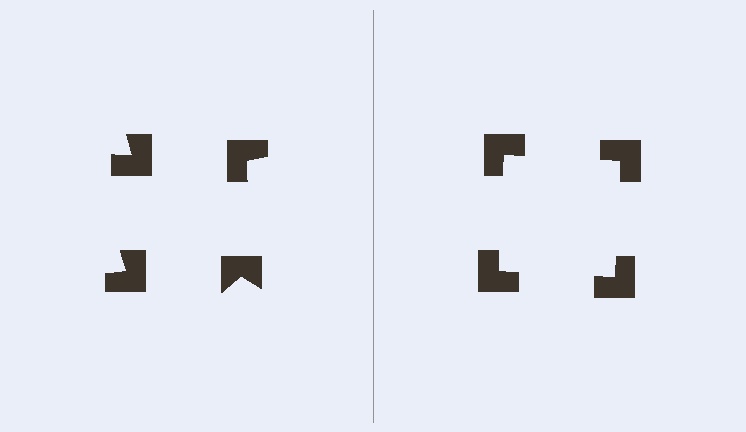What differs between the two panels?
The notched squares are positioned identically on both sides; only the wedge orientations differ. On the right they align to a square; on the left they are misaligned.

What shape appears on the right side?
An illusory square.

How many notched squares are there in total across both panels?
8 — 4 on each side.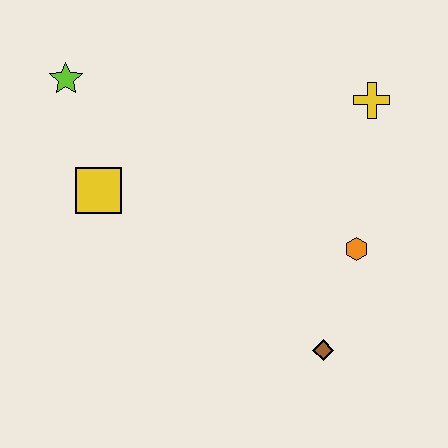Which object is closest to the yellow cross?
The orange hexagon is closest to the yellow cross.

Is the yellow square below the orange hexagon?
No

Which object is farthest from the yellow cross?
The lime star is farthest from the yellow cross.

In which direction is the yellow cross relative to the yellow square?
The yellow cross is to the right of the yellow square.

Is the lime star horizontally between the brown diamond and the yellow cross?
No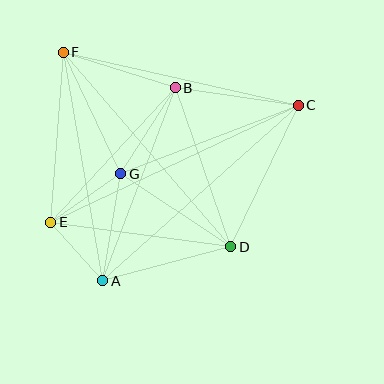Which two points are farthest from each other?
Points C and E are farthest from each other.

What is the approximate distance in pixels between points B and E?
The distance between B and E is approximately 183 pixels.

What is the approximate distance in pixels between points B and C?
The distance between B and C is approximately 124 pixels.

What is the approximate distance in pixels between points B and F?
The distance between B and F is approximately 118 pixels.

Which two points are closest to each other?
Points A and E are closest to each other.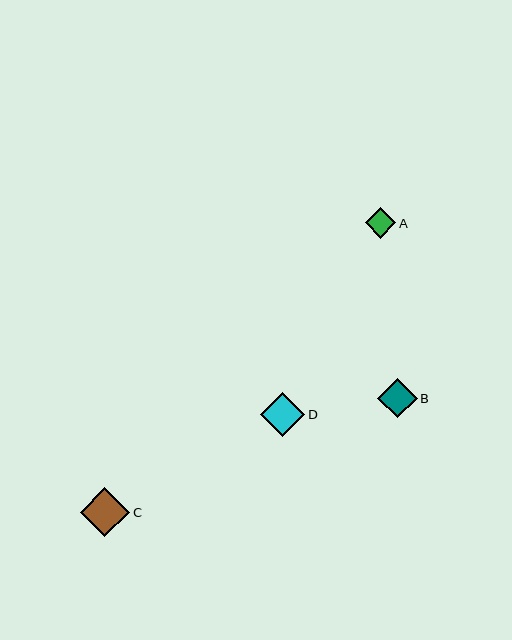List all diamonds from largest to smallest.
From largest to smallest: C, D, B, A.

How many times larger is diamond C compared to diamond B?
Diamond C is approximately 1.2 times the size of diamond B.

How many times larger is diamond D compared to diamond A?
Diamond D is approximately 1.5 times the size of diamond A.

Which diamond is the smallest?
Diamond A is the smallest with a size of approximately 30 pixels.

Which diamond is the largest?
Diamond C is the largest with a size of approximately 49 pixels.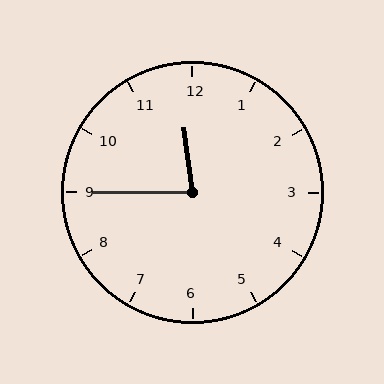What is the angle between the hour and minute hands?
Approximately 82 degrees.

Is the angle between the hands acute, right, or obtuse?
It is acute.